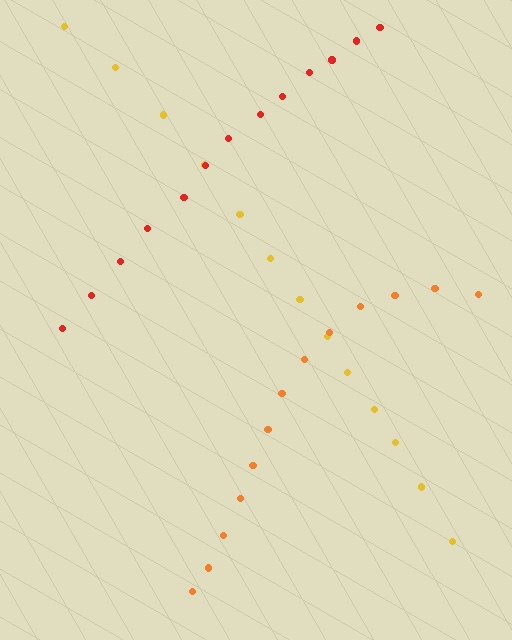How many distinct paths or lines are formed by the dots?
There are 3 distinct paths.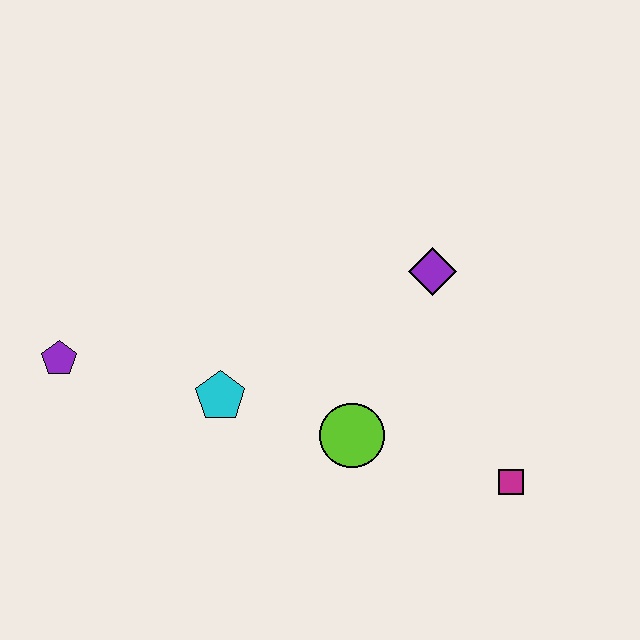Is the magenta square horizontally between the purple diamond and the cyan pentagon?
No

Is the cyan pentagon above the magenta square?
Yes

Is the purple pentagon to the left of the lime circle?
Yes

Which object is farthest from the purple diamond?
The purple pentagon is farthest from the purple diamond.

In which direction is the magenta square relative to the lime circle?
The magenta square is to the right of the lime circle.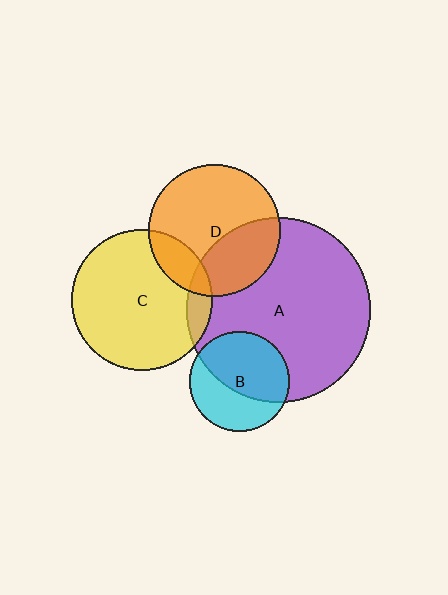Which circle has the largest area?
Circle A (purple).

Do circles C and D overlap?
Yes.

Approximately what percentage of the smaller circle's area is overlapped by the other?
Approximately 15%.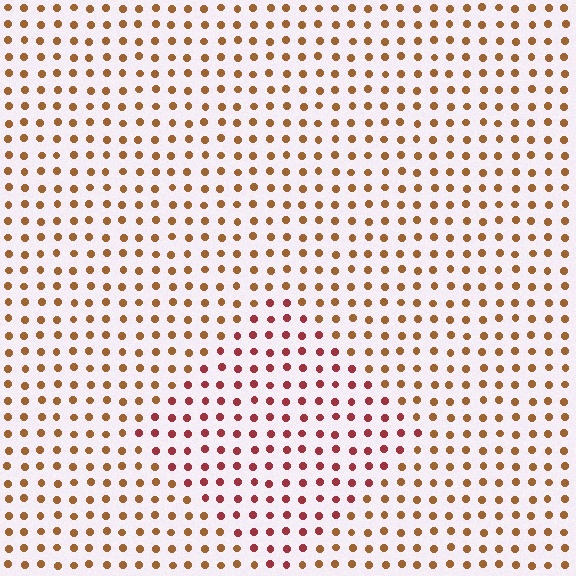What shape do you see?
I see a diamond.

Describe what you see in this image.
The image is filled with small brown elements in a uniform arrangement. A diamond-shaped region is visible where the elements are tinted to a slightly different hue, forming a subtle color boundary.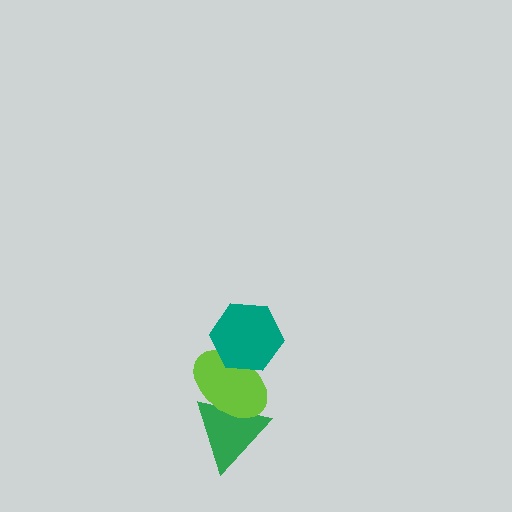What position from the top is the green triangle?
The green triangle is 3rd from the top.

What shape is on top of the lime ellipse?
The teal hexagon is on top of the lime ellipse.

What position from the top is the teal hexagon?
The teal hexagon is 1st from the top.